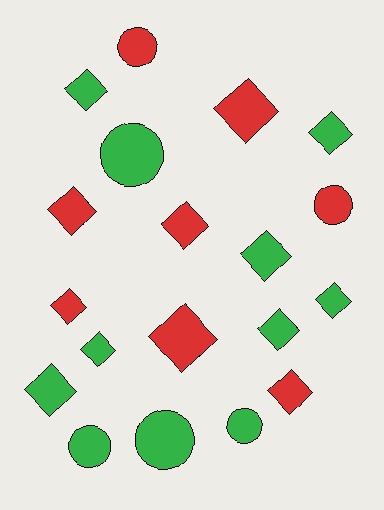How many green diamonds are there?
There are 7 green diamonds.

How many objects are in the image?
There are 19 objects.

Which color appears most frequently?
Green, with 11 objects.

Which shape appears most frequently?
Diamond, with 13 objects.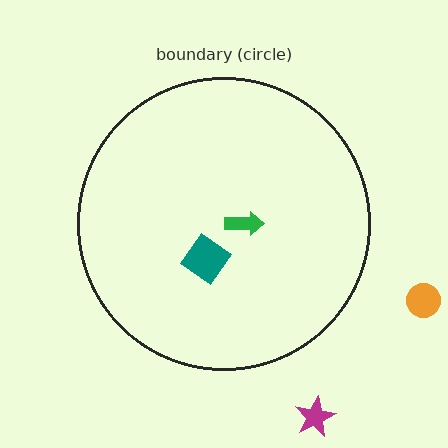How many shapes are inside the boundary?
2 inside, 2 outside.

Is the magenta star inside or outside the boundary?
Outside.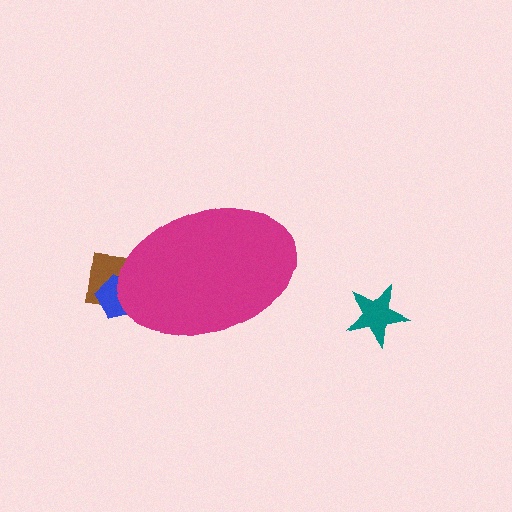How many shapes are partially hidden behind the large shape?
2 shapes are partially hidden.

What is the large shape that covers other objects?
A magenta ellipse.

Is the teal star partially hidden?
No, the teal star is fully visible.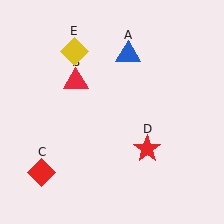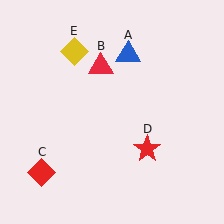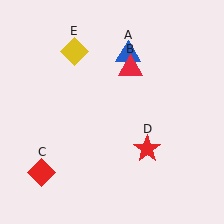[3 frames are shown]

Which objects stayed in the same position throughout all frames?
Blue triangle (object A) and red diamond (object C) and red star (object D) and yellow diamond (object E) remained stationary.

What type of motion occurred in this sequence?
The red triangle (object B) rotated clockwise around the center of the scene.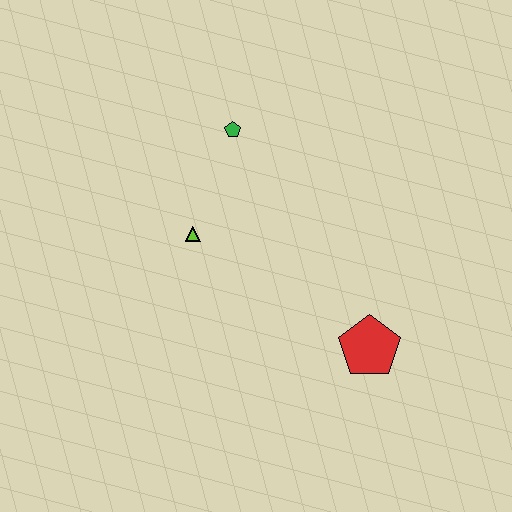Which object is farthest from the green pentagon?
The red pentagon is farthest from the green pentagon.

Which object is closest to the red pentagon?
The lime triangle is closest to the red pentagon.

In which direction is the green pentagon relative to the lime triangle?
The green pentagon is above the lime triangle.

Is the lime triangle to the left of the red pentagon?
Yes